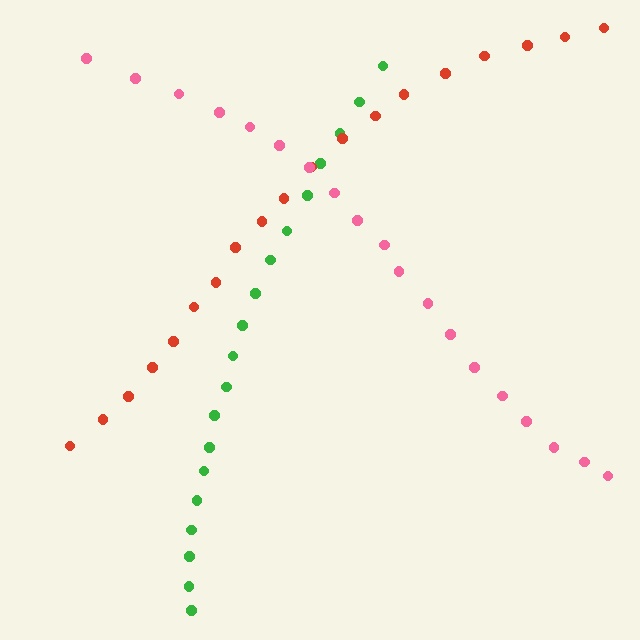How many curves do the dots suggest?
There are 3 distinct paths.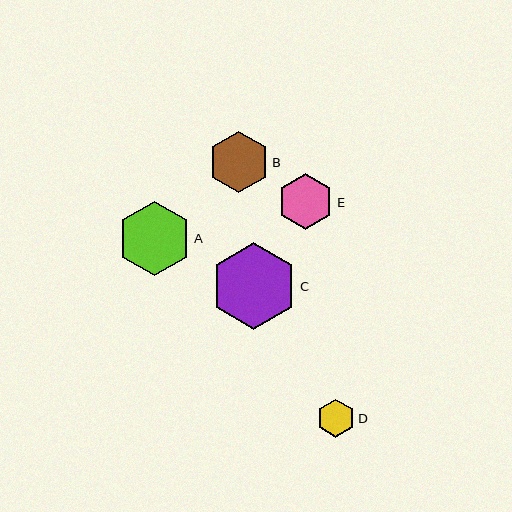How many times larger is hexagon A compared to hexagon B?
Hexagon A is approximately 1.2 times the size of hexagon B.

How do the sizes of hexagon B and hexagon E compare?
Hexagon B and hexagon E are approximately the same size.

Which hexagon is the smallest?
Hexagon D is the smallest with a size of approximately 38 pixels.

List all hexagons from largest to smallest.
From largest to smallest: C, A, B, E, D.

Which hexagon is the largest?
Hexagon C is the largest with a size of approximately 87 pixels.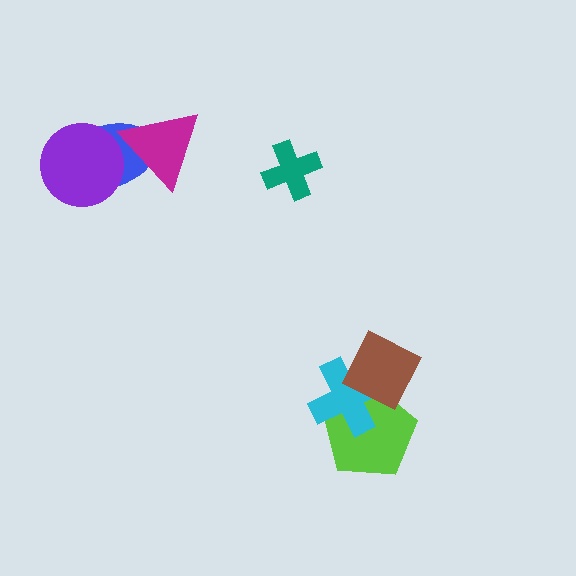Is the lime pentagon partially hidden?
Yes, it is partially covered by another shape.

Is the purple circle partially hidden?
No, no other shape covers it.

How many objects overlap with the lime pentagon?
2 objects overlap with the lime pentagon.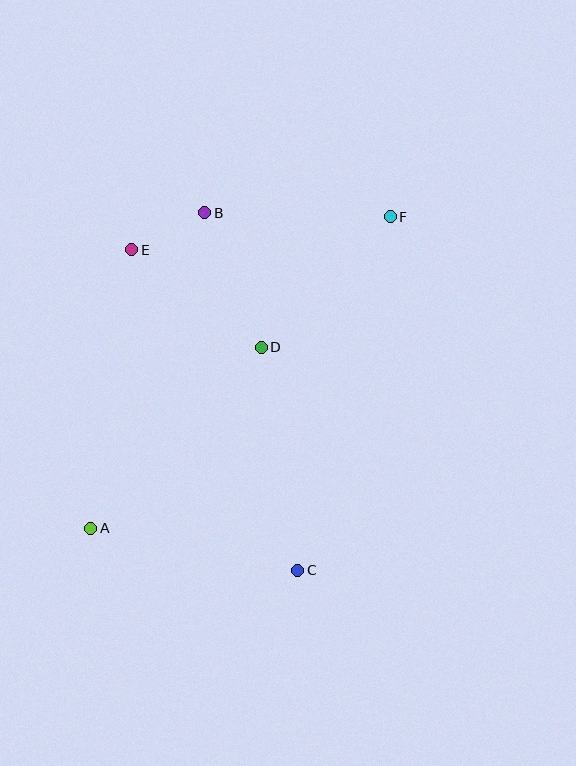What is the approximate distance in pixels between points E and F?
The distance between E and F is approximately 260 pixels.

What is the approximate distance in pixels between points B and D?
The distance between B and D is approximately 146 pixels.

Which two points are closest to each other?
Points B and E are closest to each other.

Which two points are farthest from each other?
Points A and F are farthest from each other.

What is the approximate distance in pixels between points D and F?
The distance between D and F is approximately 183 pixels.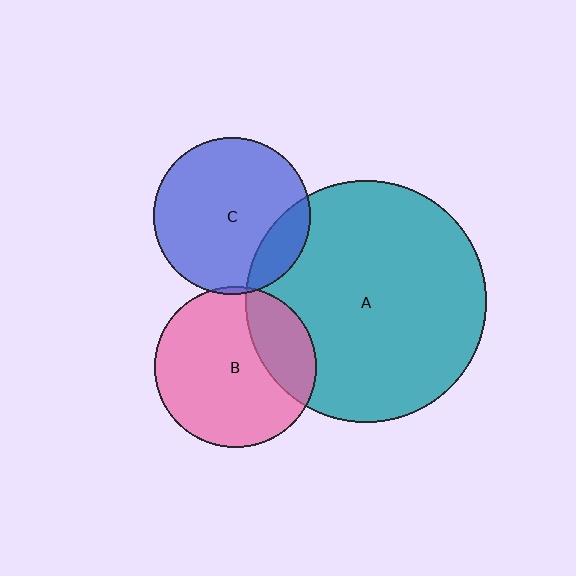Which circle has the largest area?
Circle A (teal).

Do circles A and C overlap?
Yes.